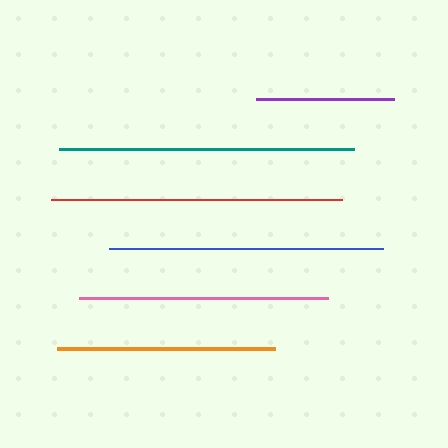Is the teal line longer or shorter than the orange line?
The teal line is longer than the orange line.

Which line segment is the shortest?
The purple line is the shortest at approximately 138 pixels.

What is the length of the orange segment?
The orange segment is approximately 218 pixels long.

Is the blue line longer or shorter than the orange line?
The blue line is longer than the orange line.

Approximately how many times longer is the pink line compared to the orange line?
The pink line is approximately 1.1 times the length of the orange line.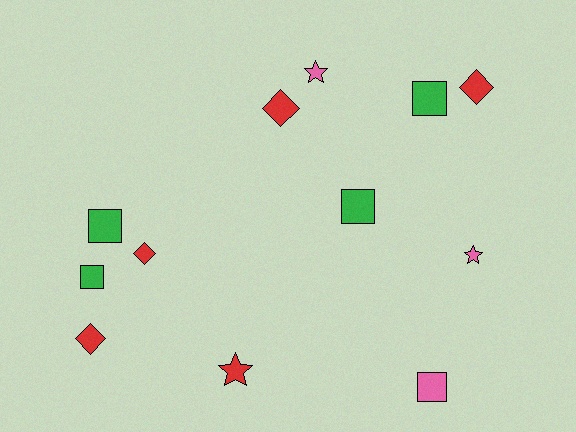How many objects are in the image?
There are 12 objects.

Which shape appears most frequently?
Square, with 5 objects.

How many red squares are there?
There are no red squares.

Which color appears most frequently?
Red, with 5 objects.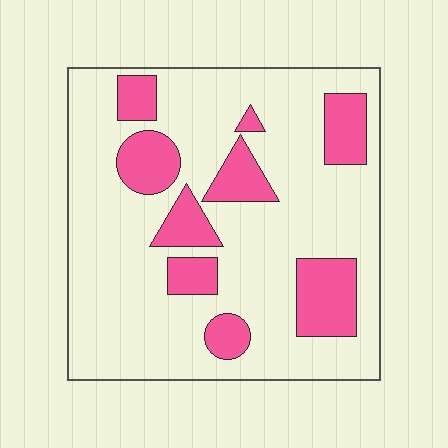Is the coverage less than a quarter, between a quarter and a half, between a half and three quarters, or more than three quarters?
Less than a quarter.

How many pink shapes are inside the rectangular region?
9.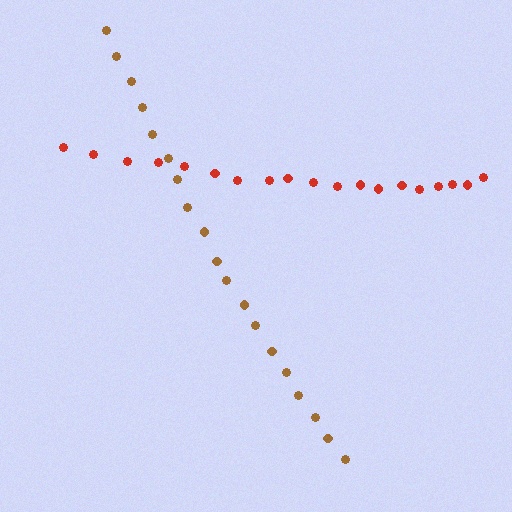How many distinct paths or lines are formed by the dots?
There are 2 distinct paths.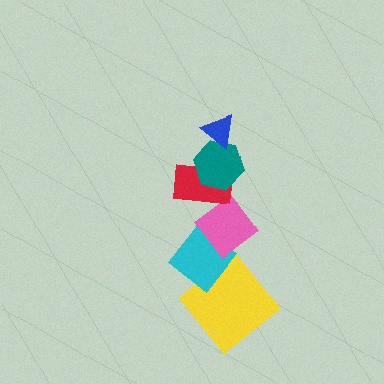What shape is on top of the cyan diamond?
The pink diamond is on top of the cyan diamond.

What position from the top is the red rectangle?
The red rectangle is 3rd from the top.